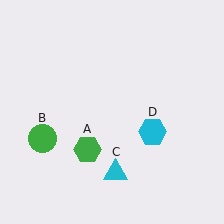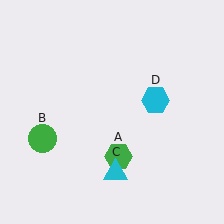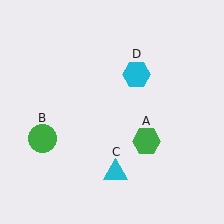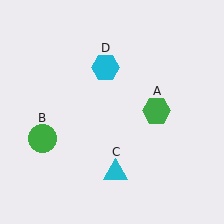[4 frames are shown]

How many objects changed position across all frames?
2 objects changed position: green hexagon (object A), cyan hexagon (object D).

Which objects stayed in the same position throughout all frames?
Green circle (object B) and cyan triangle (object C) remained stationary.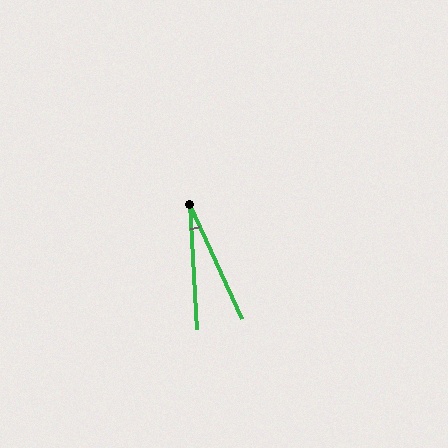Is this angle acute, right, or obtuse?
It is acute.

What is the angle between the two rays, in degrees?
Approximately 21 degrees.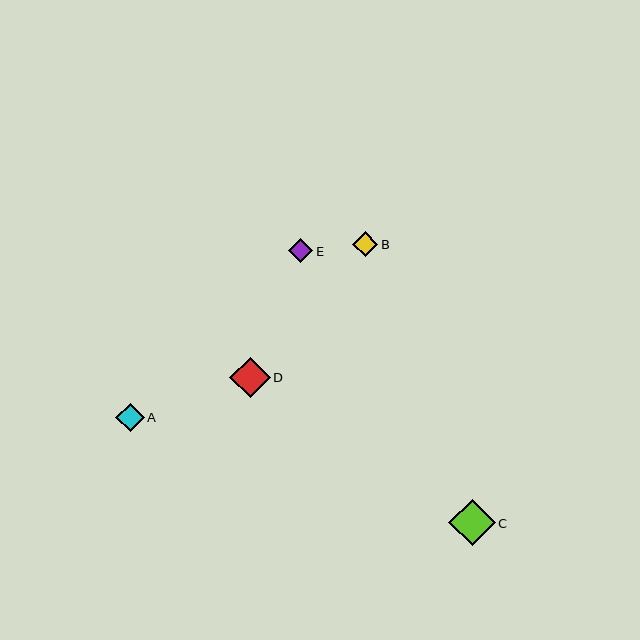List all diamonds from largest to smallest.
From largest to smallest: C, D, A, B, E.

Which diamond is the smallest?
Diamond E is the smallest with a size of approximately 24 pixels.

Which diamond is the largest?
Diamond C is the largest with a size of approximately 46 pixels.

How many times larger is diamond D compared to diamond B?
Diamond D is approximately 1.6 times the size of diamond B.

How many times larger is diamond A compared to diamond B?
Diamond A is approximately 1.1 times the size of diamond B.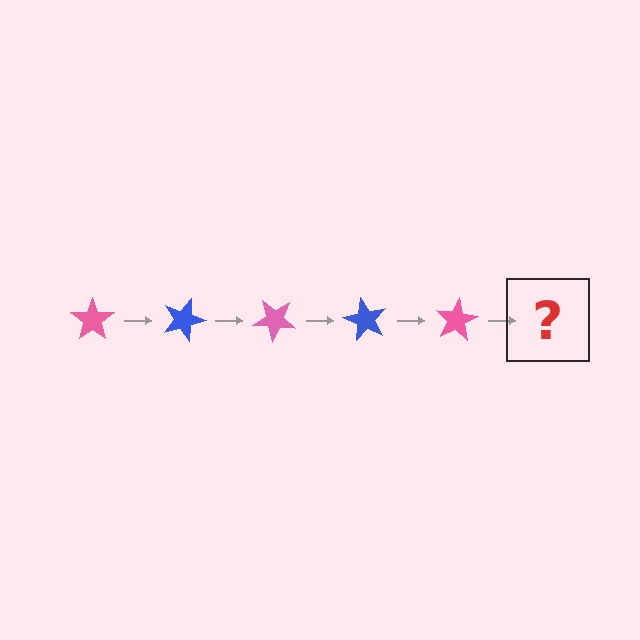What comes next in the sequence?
The next element should be a blue star, rotated 100 degrees from the start.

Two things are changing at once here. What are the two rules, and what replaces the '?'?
The two rules are that it rotates 20 degrees each step and the color cycles through pink and blue. The '?' should be a blue star, rotated 100 degrees from the start.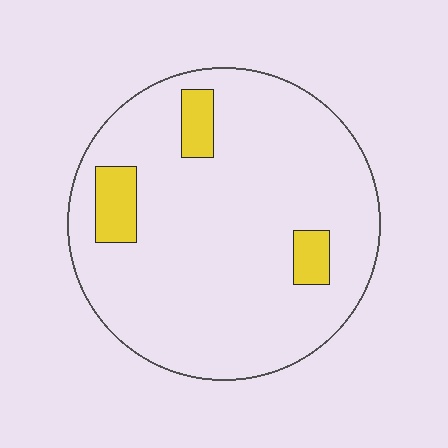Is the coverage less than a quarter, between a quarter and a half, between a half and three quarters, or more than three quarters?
Less than a quarter.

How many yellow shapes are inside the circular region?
3.